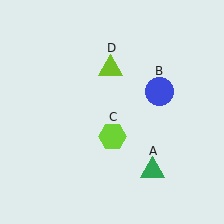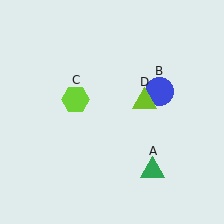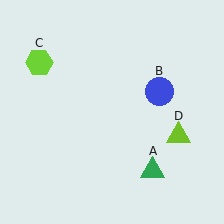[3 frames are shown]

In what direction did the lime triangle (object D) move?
The lime triangle (object D) moved down and to the right.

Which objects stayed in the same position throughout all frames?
Green triangle (object A) and blue circle (object B) remained stationary.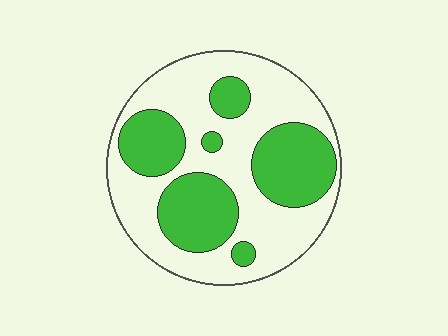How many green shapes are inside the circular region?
6.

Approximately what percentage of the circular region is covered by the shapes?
Approximately 40%.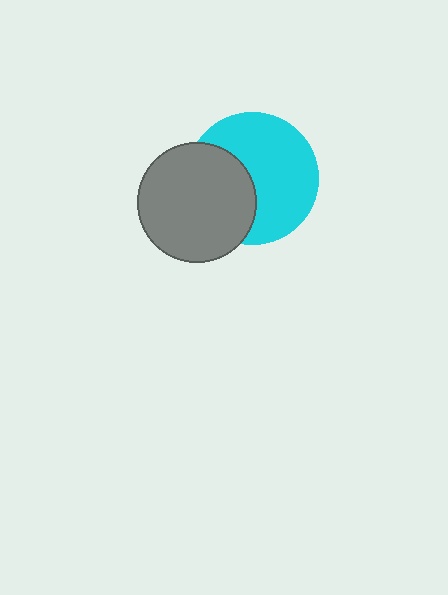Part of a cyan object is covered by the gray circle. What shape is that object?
It is a circle.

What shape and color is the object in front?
The object in front is a gray circle.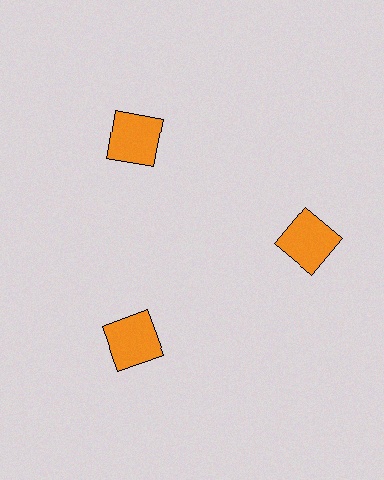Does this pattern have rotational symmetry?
Yes, this pattern has 3-fold rotational symmetry. It looks the same after rotating 120 degrees around the center.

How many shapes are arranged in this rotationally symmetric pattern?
There are 3 shapes, arranged in 3 groups of 1.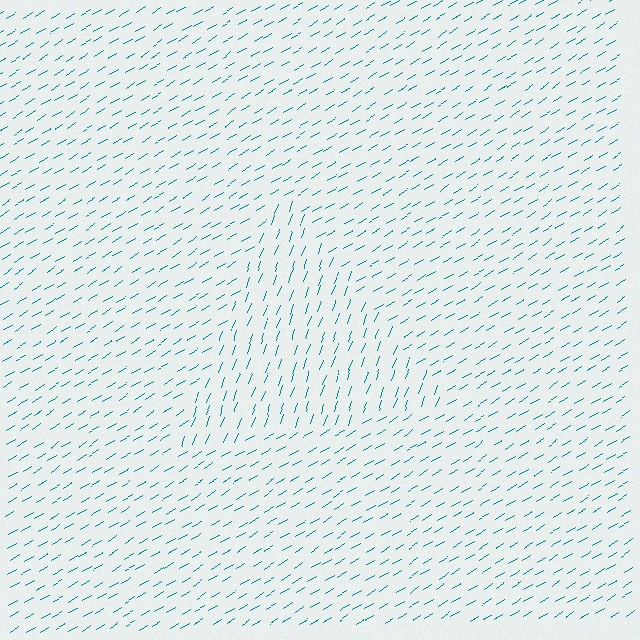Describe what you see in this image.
The image is filled with small teal line segments. A triangle region in the image has lines oriented differently from the surrounding lines, creating a visible texture boundary.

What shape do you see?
I see a triangle.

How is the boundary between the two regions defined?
The boundary is defined purely by a change in line orientation (approximately 39 degrees difference). All lines are the same color and thickness.